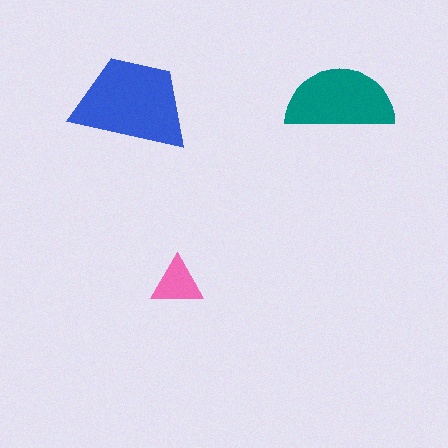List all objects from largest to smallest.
The blue trapezoid, the teal semicircle, the pink triangle.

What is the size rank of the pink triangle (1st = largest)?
3rd.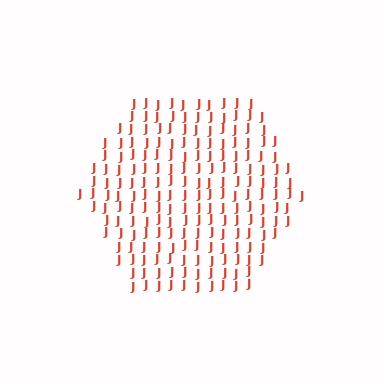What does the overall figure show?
The overall figure shows a hexagon.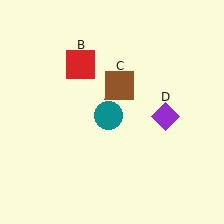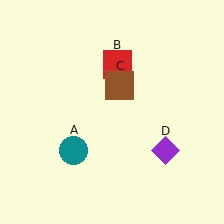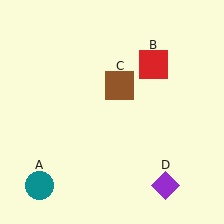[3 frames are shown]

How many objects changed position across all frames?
3 objects changed position: teal circle (object A), red square (object B), purple diamond (object D).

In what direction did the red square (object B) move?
The red square (object B) moved right.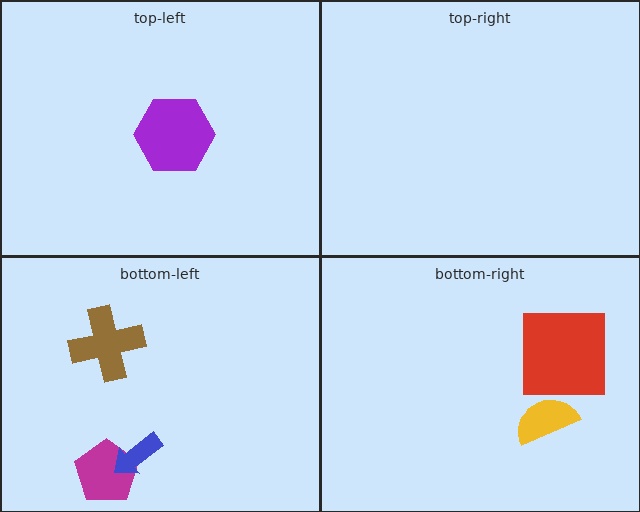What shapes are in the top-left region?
The purple hexagon.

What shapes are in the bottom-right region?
The yellow semicircle, the red square.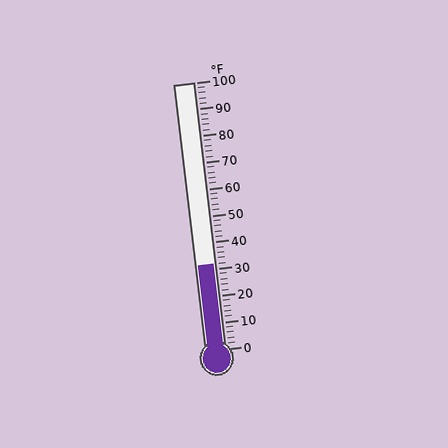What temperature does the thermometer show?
The thermometer shows approximately 32°F.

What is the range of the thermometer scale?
The thermometer scale ranges from 0°F to 100°F.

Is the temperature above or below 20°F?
The temperature is above 20°F.